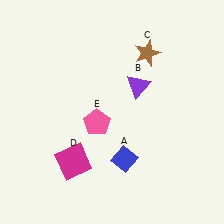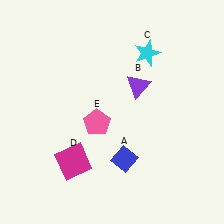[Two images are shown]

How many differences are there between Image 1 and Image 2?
There is 1 difference between the two images.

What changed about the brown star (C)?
In Image 1, C is brown. In Image 2, it changed to cyan.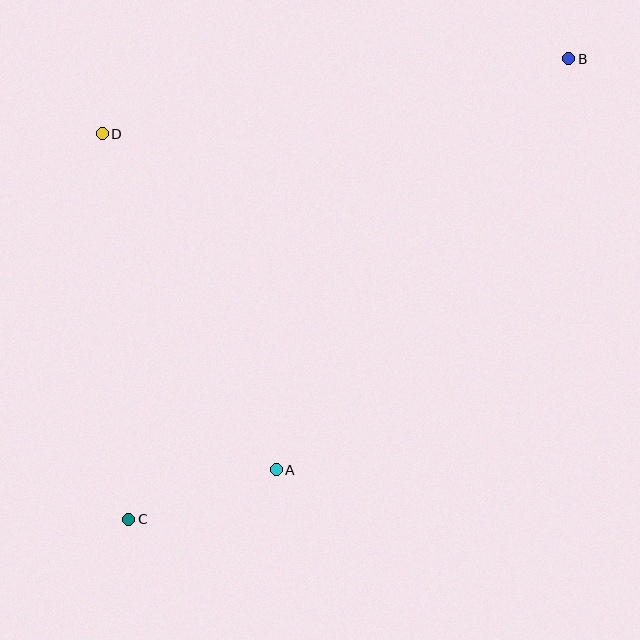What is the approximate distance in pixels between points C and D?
The distance between C and D is approximately 386 pixels.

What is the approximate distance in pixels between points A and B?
The distance between A and B is approximately 504 pixels.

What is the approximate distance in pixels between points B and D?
The distance between B and D is approximately 472 pixels.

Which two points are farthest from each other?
Points B and C are farthest from each other.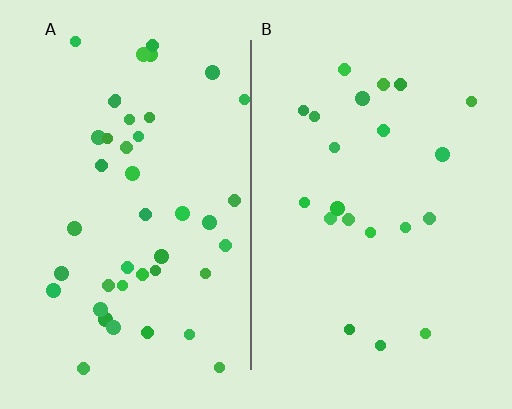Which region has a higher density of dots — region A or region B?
A (the left).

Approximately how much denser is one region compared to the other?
Approximately 2.0× — region A over region B.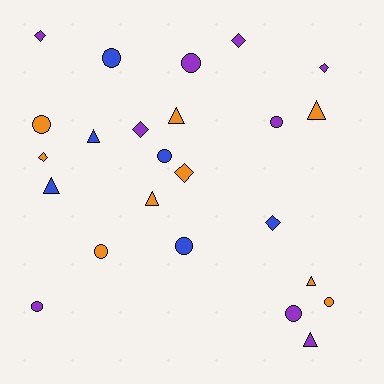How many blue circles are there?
There are 3 blue circles.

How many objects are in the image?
There are 24 objects.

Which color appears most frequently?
Purple, with 9 objects.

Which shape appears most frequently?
Circle, with 10 objects.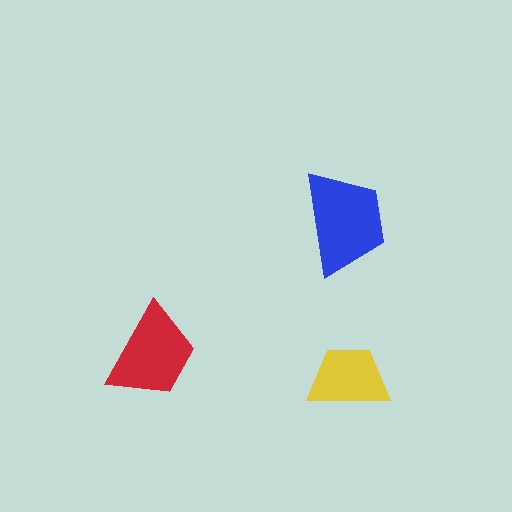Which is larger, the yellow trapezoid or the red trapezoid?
The red one.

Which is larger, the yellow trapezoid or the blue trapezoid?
The blue one.